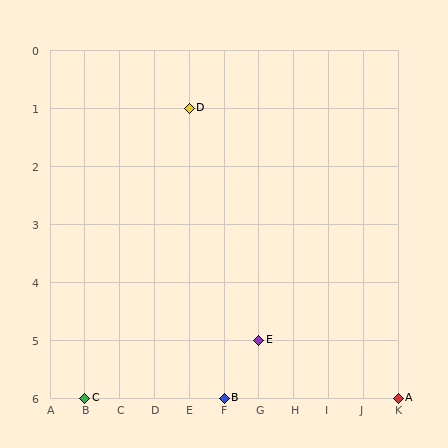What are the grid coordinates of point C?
Point C is at grid coordinates (B, 6).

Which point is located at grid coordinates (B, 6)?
Point C is at (B, 6).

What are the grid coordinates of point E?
Point E is at grid coordinates (G, 5).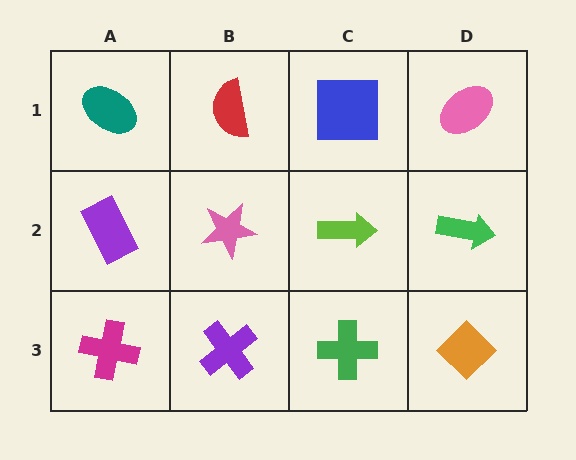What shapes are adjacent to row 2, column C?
A blue square (row 1, column C), a green cross (row 3, column C), a pink star (row 2, column B), a green arrow (row 2, column D).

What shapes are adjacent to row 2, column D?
A pink ellipse (row 1, column D), an orange diamond (row 3, column D), a lime arrow (row 2, column C).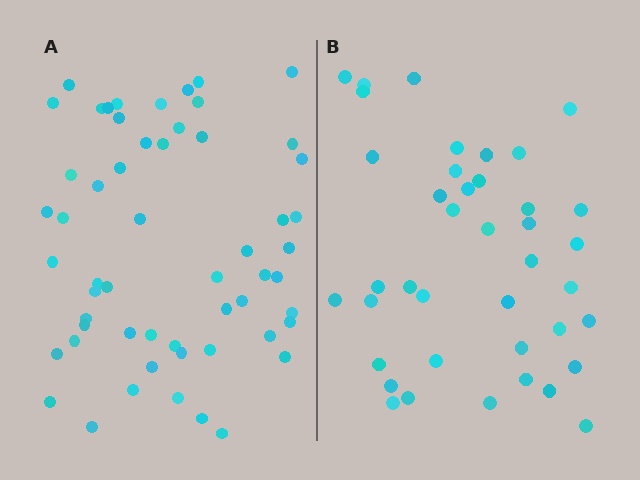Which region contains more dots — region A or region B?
Region A (the left region) has more dots.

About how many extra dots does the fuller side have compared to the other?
Region A has approximately 15 more dots than region B.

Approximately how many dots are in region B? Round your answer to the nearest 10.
About 40 dots.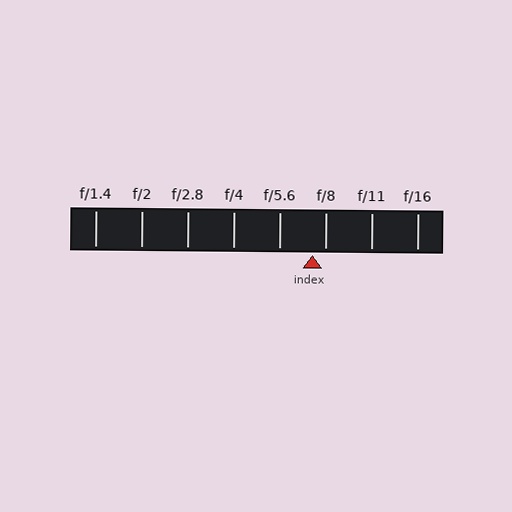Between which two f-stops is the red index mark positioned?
The index mark is between f/5.6 and f/8.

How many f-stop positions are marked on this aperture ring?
There are 8 f-stop positions marked.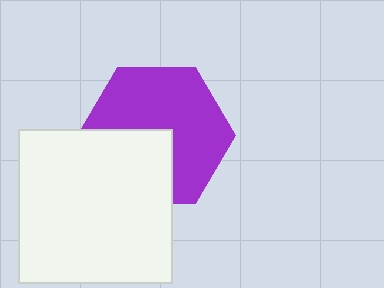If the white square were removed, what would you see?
You would see the complete purple hexagon.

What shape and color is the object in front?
The object in front is a white square.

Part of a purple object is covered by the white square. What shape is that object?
It is a hexagon.